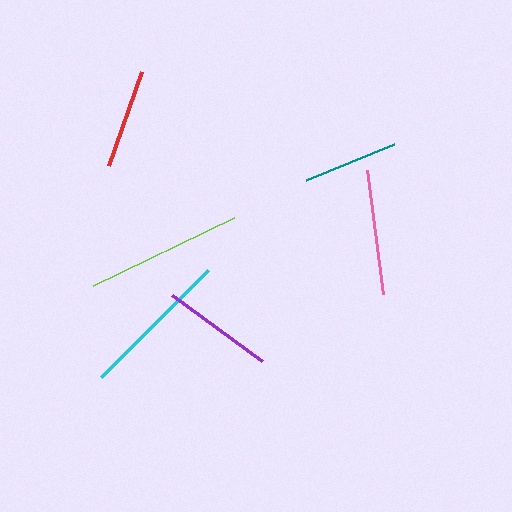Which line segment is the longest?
The lime line is the longest at approximately 156 pixels.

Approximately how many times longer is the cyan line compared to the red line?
The cyan line is approximately 1.5 times the length of the red line.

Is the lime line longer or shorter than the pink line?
The lime line is longer than the pink line.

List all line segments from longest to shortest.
From longest to shortest: lime, cyan, pink, purple, red, teal.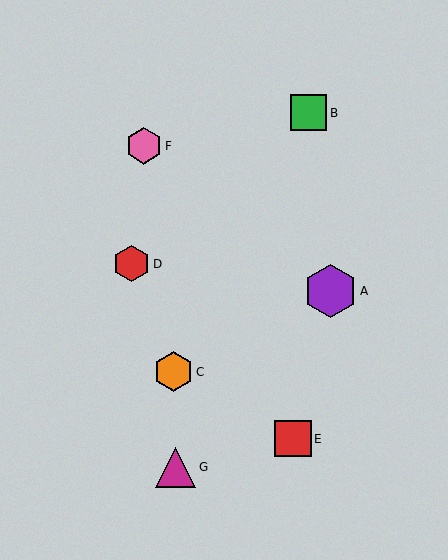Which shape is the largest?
The purple hexagon (labeled A) is the largest.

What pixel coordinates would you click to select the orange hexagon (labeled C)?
Click at (173, 372) to select the orange hexagon C.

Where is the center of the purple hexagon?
The center of the purple hexagon is at (331, 291).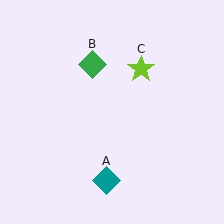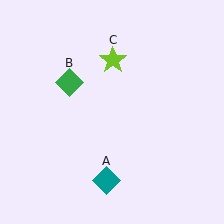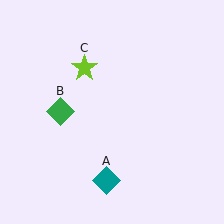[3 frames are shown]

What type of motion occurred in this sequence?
The green diamond (object B), lime star (object C) rotated counterclockwise around the center of the scene.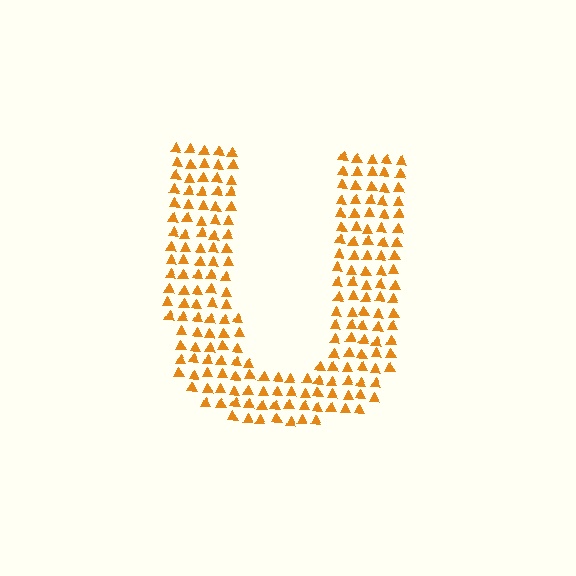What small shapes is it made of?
It is made of small triangles.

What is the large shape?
The large shape is the letter U.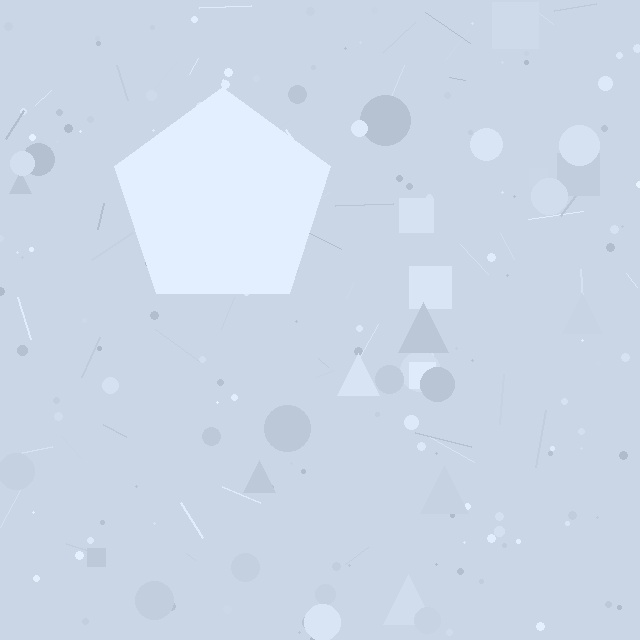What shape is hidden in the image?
A pentagon is hidden in the image.